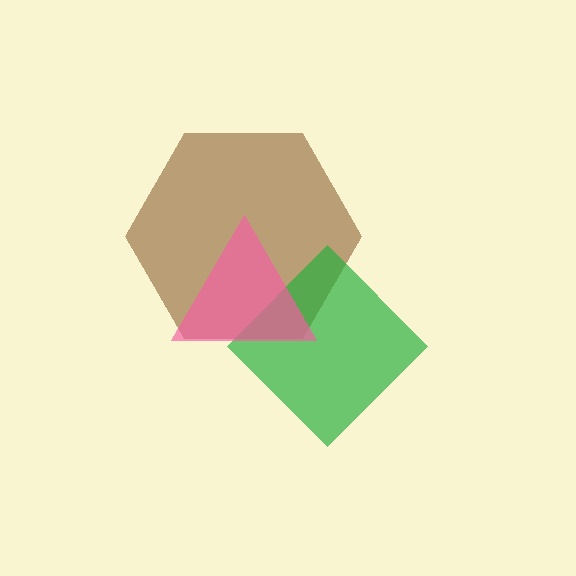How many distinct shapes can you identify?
There are 3 distinct shapes: a brown hexagon, a green diamond, a pink triangle.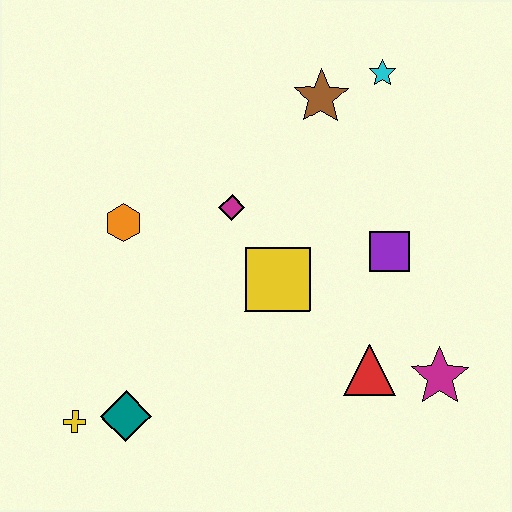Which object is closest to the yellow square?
The magenta diamond is closest to the yellow square.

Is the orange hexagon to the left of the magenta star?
Yes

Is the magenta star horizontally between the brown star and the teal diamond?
No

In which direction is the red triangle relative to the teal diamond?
The red triangle is to the right of the teal diamond.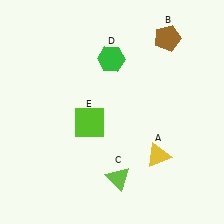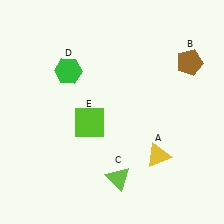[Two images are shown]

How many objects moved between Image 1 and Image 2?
2 objects moved between the two images.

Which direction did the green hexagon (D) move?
The green hexagon (D) moved left.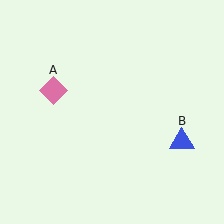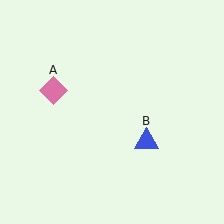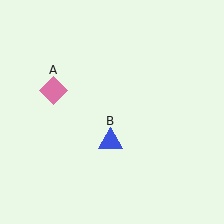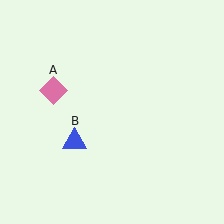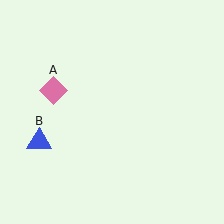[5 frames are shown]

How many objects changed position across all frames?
1 object changed position: blue triangle (object B).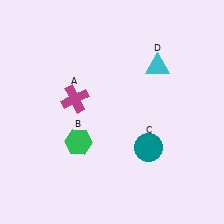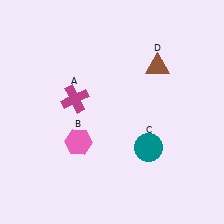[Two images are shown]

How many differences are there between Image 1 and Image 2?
There are 2 differences between the two images.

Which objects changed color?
B changed from green to pink. D changed from cyan to brown.